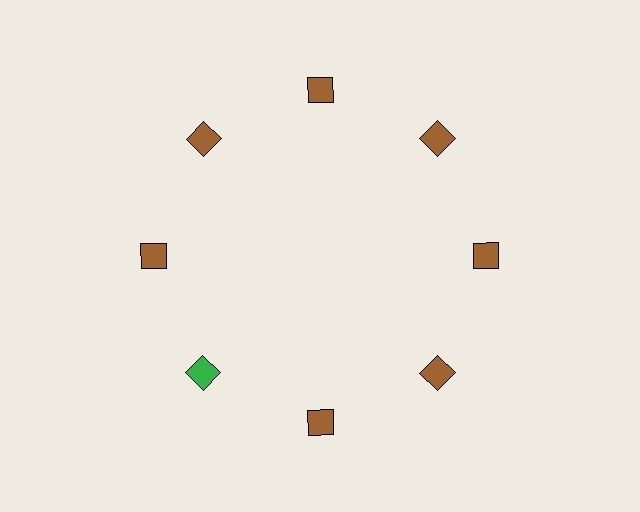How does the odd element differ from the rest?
It has a different color: green instead of brown.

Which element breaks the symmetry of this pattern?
The green diamond at roughly the 8 o'clock position breaks the symmetry. All other shapes are brown diamonds.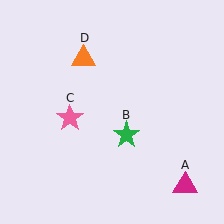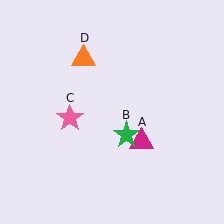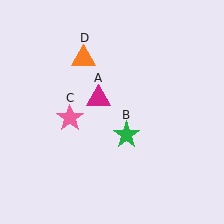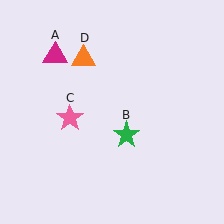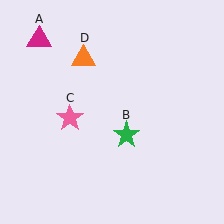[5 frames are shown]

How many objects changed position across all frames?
1 object changed position: magenta triangle (object A).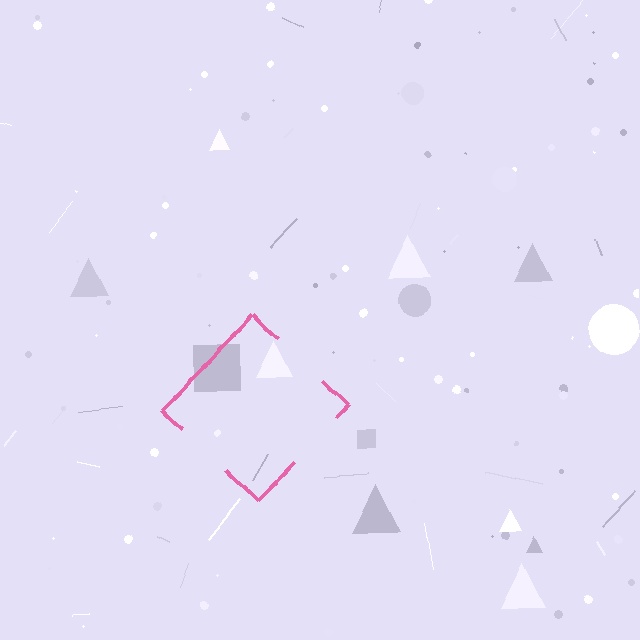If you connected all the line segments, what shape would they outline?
They would outline a diamond.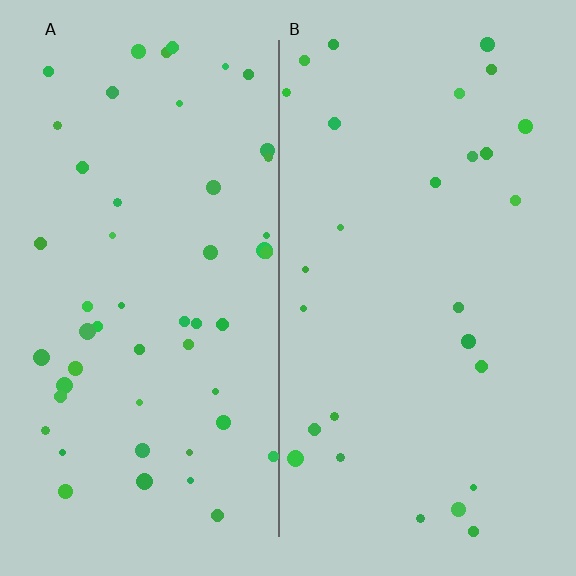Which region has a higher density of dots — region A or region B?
A (the left).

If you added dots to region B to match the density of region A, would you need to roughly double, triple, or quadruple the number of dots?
Approximately double.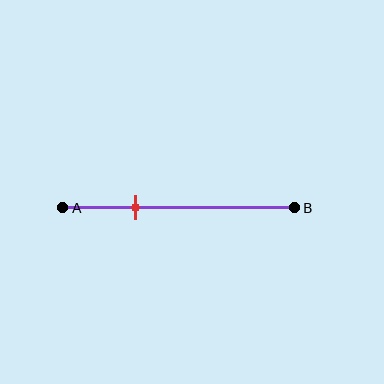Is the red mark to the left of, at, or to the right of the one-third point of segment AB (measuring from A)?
The red mark is approximately at the one-third point of segment AB.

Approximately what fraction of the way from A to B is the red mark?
The red mark is approximately 30% of the way from A to B.